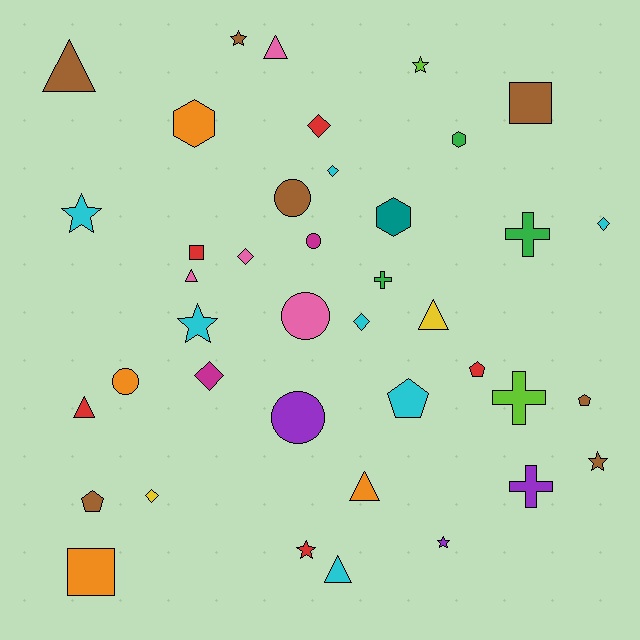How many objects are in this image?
There are 40 objects.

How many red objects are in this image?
There are 5 red objects.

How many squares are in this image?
There are 3 squares.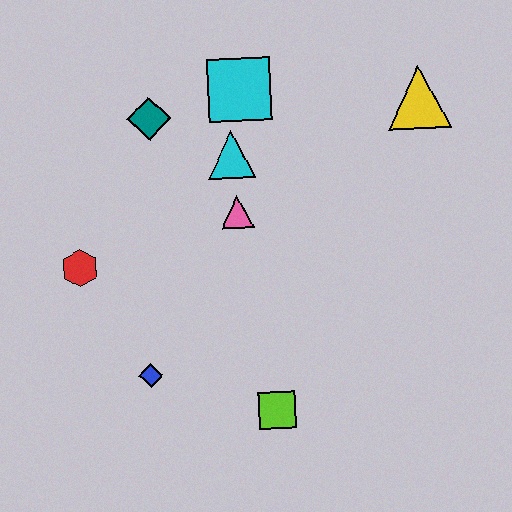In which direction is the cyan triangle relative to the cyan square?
The cyan triangle is below the cyan square.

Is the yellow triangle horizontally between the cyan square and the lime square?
No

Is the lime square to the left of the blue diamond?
No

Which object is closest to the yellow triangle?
The cyan square is closest to the yellow triangle.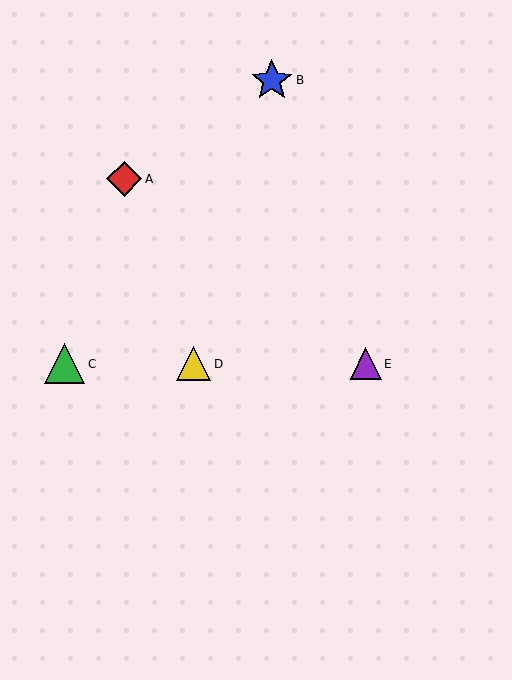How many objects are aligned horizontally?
3 objects (C, D, E) are aligned horizontally.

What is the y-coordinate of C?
Object C is at y≈364.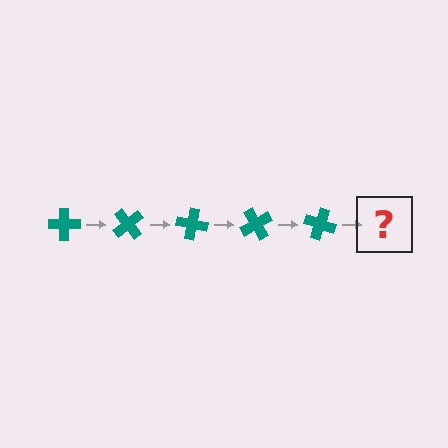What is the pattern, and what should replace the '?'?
The pattern is that the cross rotates 50 degrees each step. The '?' should be a teal cross rotated 250 degrees.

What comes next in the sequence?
The next element should be a teal cross rotated 250 degrees.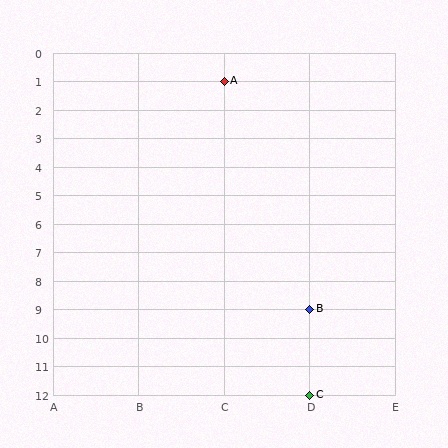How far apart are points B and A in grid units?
Points B and A are 1 column and 8 rows apart (about 8.1 grid units diagonally).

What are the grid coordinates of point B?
Point B is at grid coordinates (D, 9).